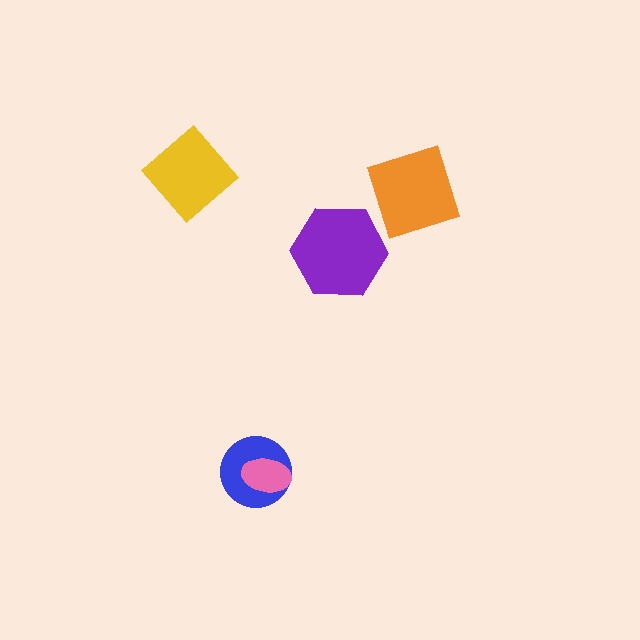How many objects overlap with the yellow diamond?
0 objects overlap with the yellow diamond.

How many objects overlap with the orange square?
0 objects overlap with the orange square.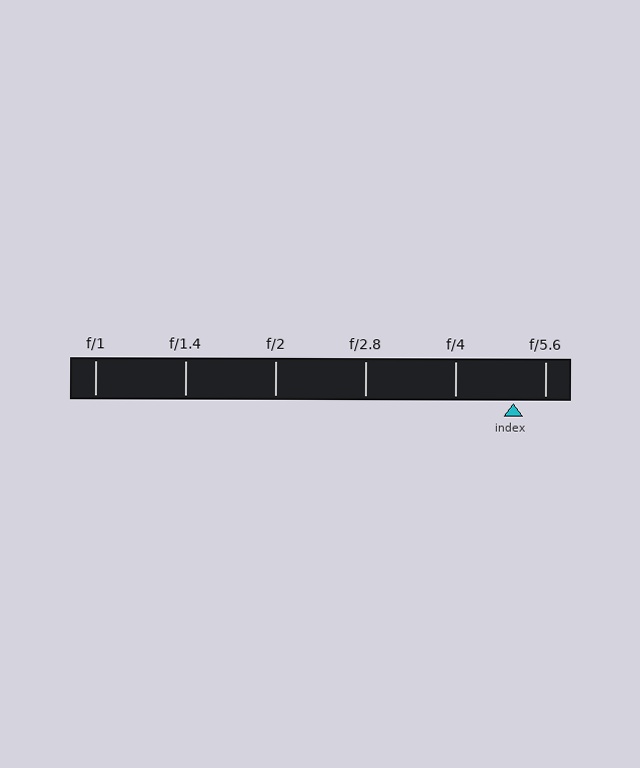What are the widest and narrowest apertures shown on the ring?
The widest aperture shown is f/1 and the narrowest is f/5.6.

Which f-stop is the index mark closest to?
The index mark is closest to f/5.6.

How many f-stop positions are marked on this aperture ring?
There are 6 f-stop positions marked.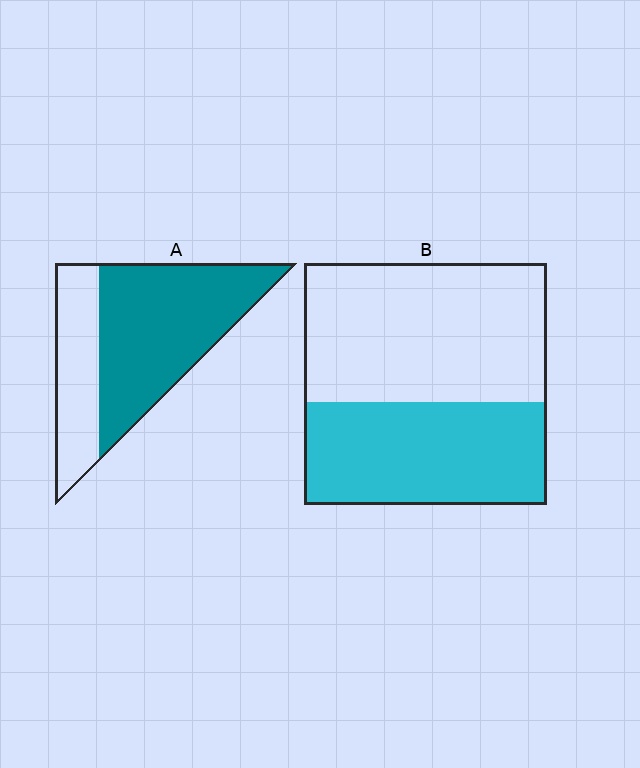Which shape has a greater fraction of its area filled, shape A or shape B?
Shape A.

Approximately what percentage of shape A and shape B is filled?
A is approximately 65% and B is approximately 45%.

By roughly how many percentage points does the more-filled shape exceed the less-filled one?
By roughly 25 percentage points (A over B).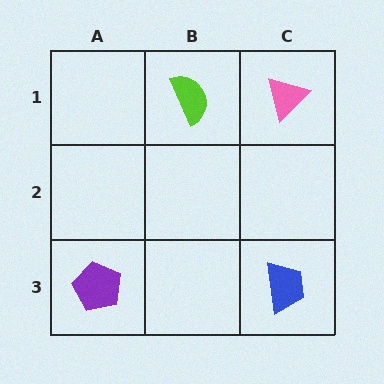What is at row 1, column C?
A pink triangle.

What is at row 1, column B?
A lime semicircle.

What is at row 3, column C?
A blue trapezoid.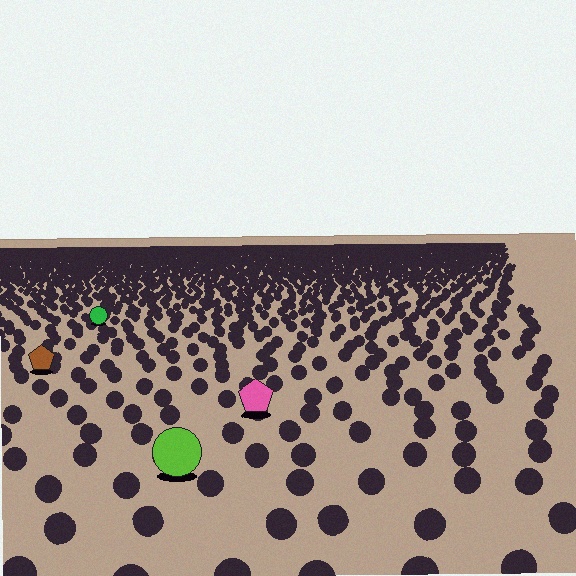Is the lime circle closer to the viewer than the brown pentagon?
Yes. The lime circle is closer — you can tell from the texture gradient: the ground texture is coarser near it.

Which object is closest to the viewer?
The lime circle is closest. The texture marks near it are larger and more spread out.